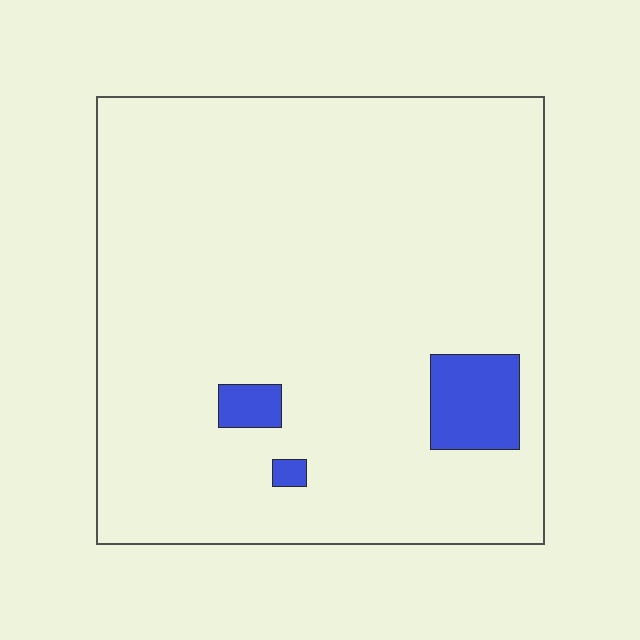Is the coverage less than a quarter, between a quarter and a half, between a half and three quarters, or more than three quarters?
Less than a quarter.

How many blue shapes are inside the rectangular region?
3.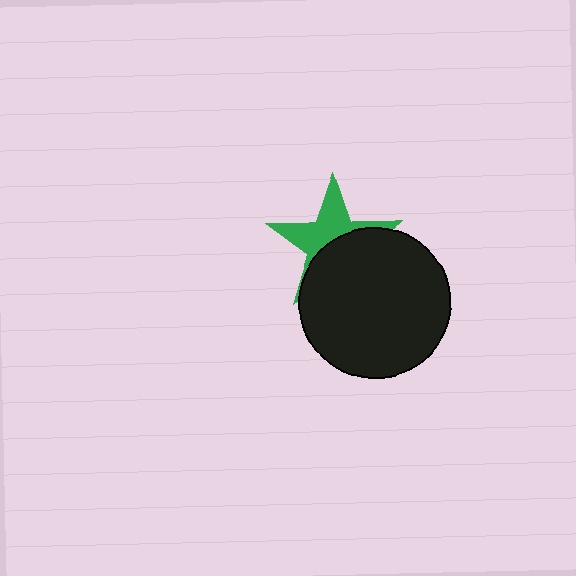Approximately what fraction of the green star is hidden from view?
Roughly 52% of the green star is hidden behind the black circle.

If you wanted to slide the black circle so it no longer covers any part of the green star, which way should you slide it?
Slide it down — that is the most direct way to separate the two shapes.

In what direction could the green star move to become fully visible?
The green star could move up. That would shift it out from behind the black circle entirely.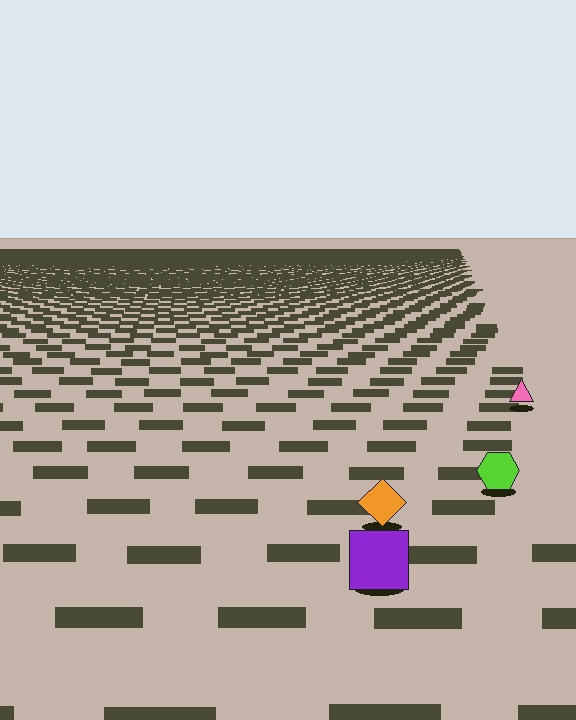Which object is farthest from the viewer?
The pink triangle is farthest from the viewer. It appears smaller and the ground texture around it is denser.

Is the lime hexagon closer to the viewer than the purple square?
No. The purple square is closer — you can tell from the texture gradient: the ground texture is coarser near it.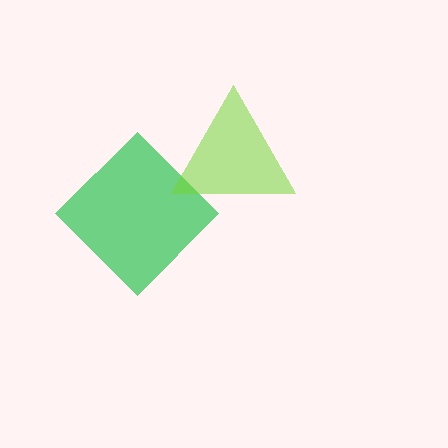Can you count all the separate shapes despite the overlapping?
Yes, there are 2 separate shapes.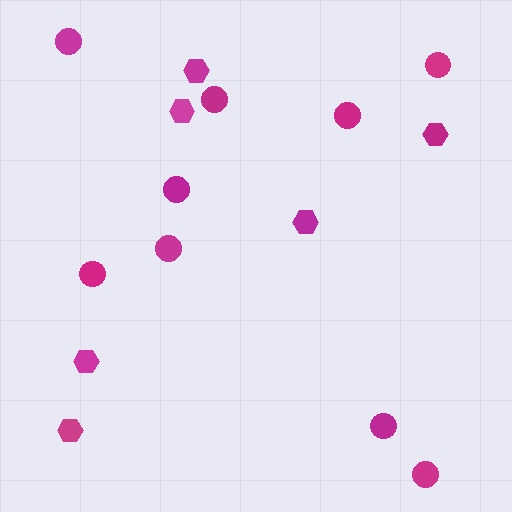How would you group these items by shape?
There are 2 groups: one group of circles (9) and one group of hexagons (6).